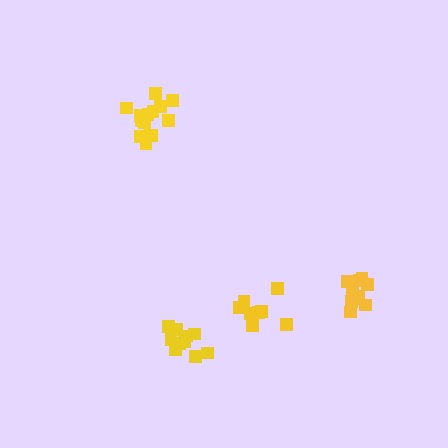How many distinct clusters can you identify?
There are 4 distinct clusters.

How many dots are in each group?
Group 1: 14 dots, Group 2: 10 dots, Group 3: 8 dots, Group 4: 10 dots (42 total).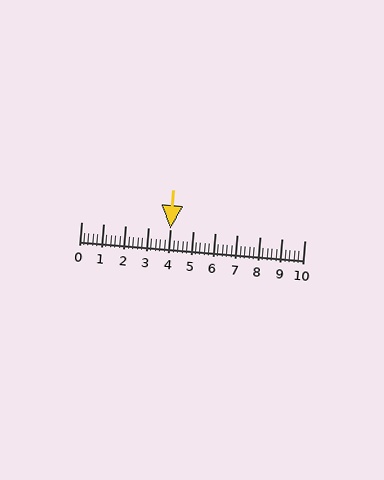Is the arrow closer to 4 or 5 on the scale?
The arrow is closer to 4.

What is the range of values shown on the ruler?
The ruler shows values from 0 to 10.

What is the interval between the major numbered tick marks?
The major tick marks are spaced 1 units apart.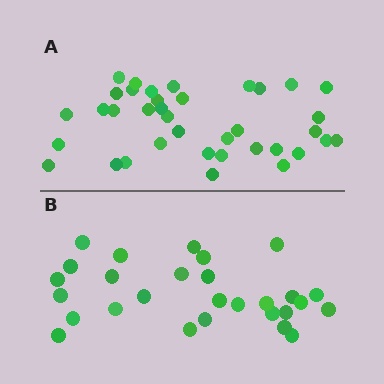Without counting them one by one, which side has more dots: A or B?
Region A (the top region) has more dots.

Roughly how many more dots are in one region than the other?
Region A has roughly 8 or so more dots than region B.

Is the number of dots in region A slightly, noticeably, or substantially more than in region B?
Region A has noticeably more, but not dramatically so. The ratio is roughly 1.3 to 1.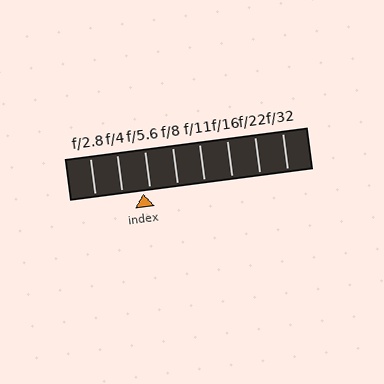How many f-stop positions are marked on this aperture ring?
There are 8 f-stop positions marked.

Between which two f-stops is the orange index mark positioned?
The index mark is between f/4 and f/5.6.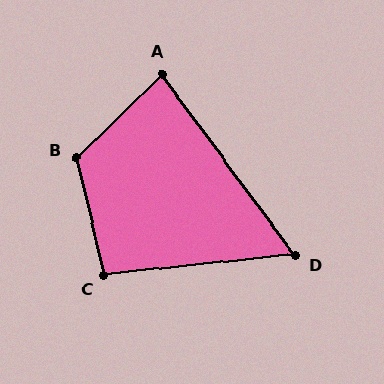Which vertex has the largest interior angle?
B, at approximately 120 degrees.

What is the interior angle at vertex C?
Approximately 97 degrees (obtuse).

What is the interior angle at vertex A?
Approximately 83 degrees (acute).